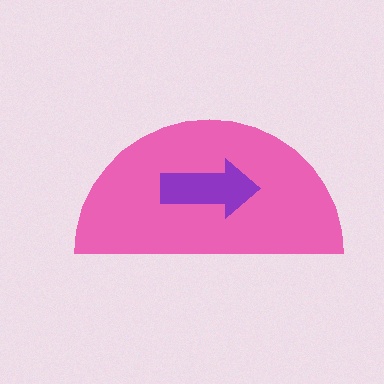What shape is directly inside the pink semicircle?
The purple arrow.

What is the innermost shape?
The purple arrow.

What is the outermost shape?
The pink semicircle.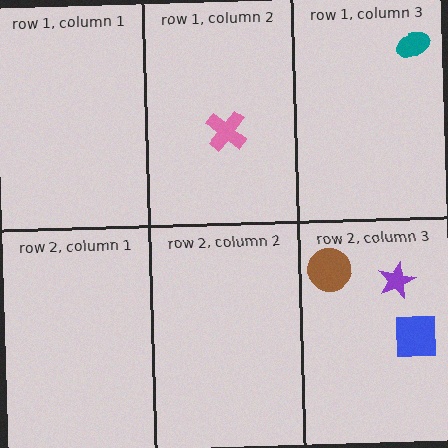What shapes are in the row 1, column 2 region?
The pink cross.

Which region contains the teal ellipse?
The row 1, column 3 region.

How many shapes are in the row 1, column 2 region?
1.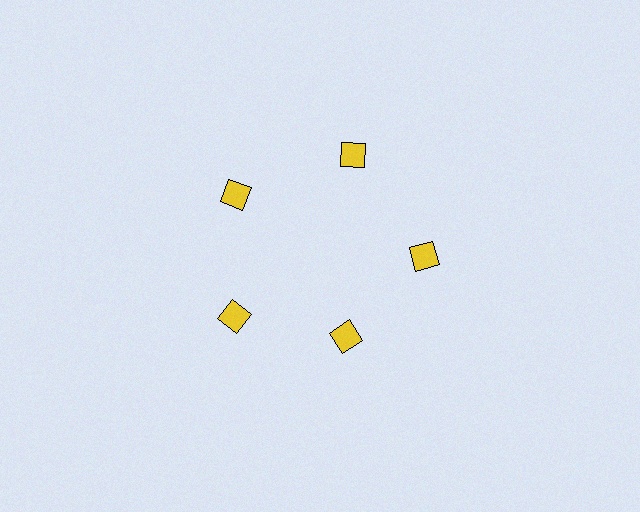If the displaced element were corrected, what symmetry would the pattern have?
It would have 5-fold rotational symmetry — the pattern would map onto itself every 72 degrees.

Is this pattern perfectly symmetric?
No. The 5 yellow squares are arranged in a ring, but one element near the 5 o'clock position is pulled inward toward the center, breaking the 5-fold rotational symmetry.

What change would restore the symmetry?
The symmetry would be restored by moving it outward, back onto the ring so that all 5 squares sit at equal angles and equal distance from the center.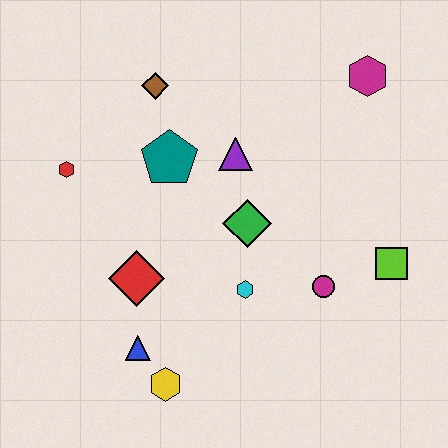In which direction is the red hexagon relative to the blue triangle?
The red hexagon is above the blue triangle.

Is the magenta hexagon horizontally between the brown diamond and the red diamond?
No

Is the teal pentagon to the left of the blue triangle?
No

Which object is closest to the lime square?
The magenta circle is closest to the lime square.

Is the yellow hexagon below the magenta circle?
Yes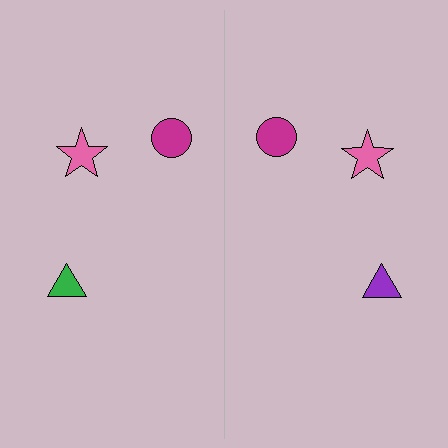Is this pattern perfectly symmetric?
No, the pattern is not perfectly symmetric. The purple triangle on the right side breaks the symmetry — its mirror counterpart is green.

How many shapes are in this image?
There are 6 shapes in this image.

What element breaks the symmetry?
The purple triangle on the right side breaks the symmetry — its mirror counterpart is green.